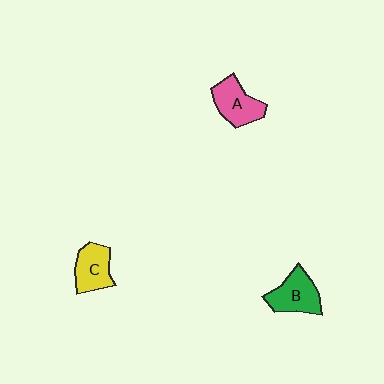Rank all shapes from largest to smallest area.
From largest to smallest: B (green), A (pink), C (yellow).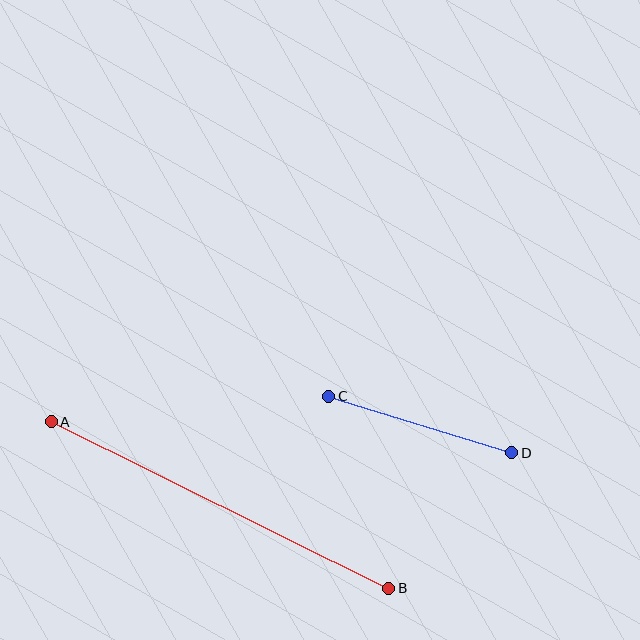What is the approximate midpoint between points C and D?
The midpoint is at approximately (420, 424) pixels.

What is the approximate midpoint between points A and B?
The midpoint is at approximately (220, 505) pixels.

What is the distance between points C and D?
The distance is approximately 191 pixels.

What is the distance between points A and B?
The distance is approximately 376 pixels.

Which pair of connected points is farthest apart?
Points A and B are farthest apart.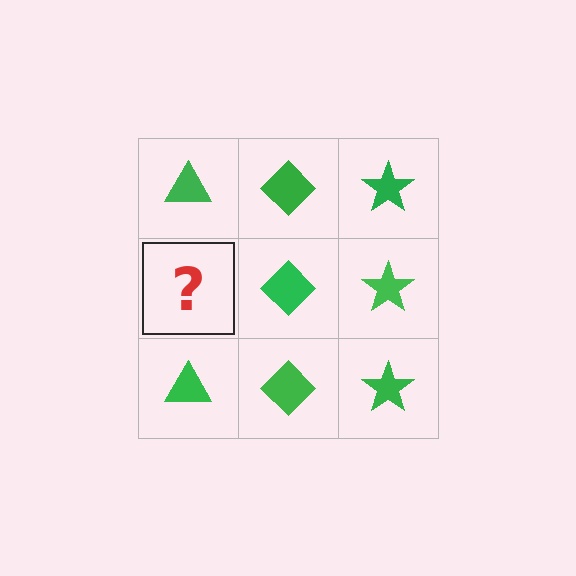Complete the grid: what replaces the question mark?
The question mark should be replaced with a green triangle.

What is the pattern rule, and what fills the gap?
The rule is that each column has a consistent shape. The gap should be filled with a green triangle.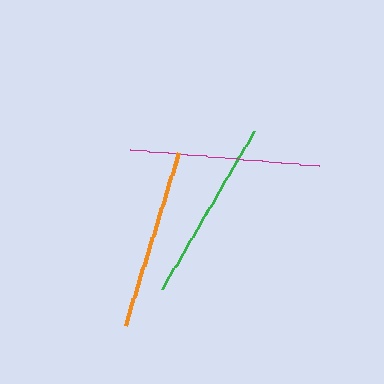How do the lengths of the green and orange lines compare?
The green and orange lines are approximately the same length.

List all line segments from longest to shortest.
From longest to shortest: magenta, green, orange.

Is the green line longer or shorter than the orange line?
The green line is longer than the orange line.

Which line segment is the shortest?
The orange line is the shortest at approximately 182 pixels.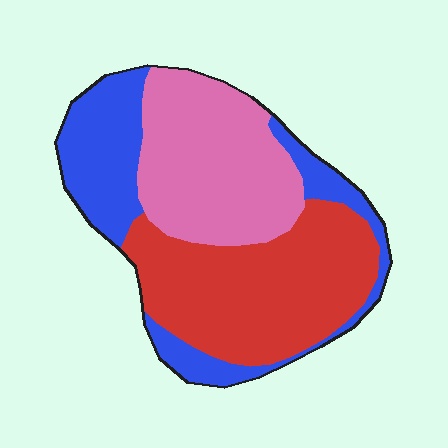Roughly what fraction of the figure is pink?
Pink covers roughly 35% of the figure.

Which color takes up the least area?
Blue, at roughly 30%.